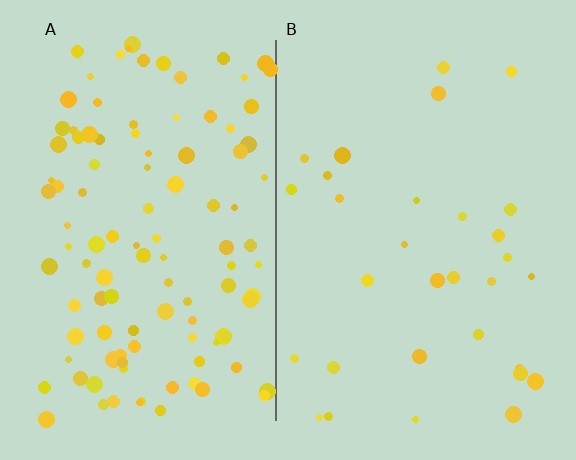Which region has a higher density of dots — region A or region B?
A (the left).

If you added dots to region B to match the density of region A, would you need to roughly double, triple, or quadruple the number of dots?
Approximately quadruple.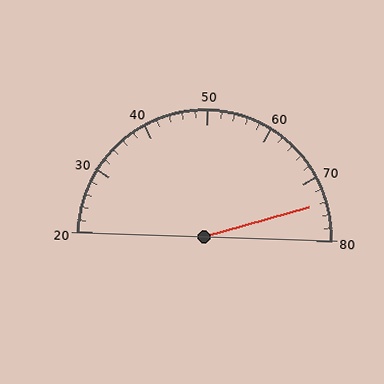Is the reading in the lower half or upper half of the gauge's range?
The reading is in the upper half of the range (20 to 80).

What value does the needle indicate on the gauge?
The needle indicates approximately 74.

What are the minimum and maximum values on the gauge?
The gauge ranges from 20 to 80.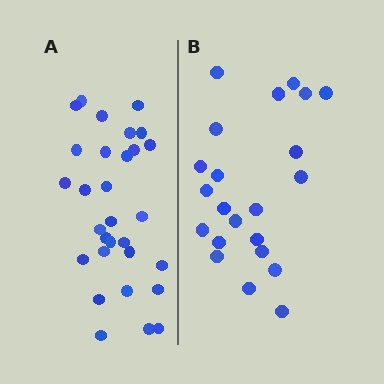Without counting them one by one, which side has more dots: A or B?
Region A (the left region) has more dots.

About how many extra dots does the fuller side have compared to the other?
Region A has roughly 8 or so more dots than region B.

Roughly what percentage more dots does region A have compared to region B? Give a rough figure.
About 35% more.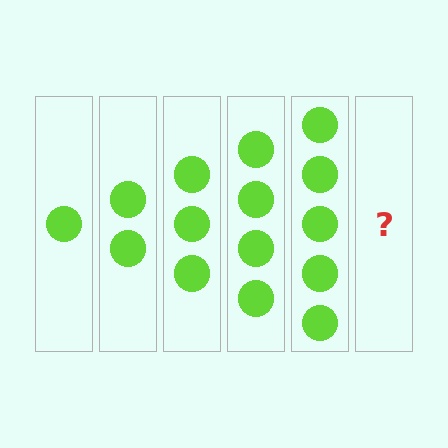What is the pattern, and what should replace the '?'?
The pattern is that each step adds one more circle. The '?' should be 6 circles.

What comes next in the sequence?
The next element should be 6 circles.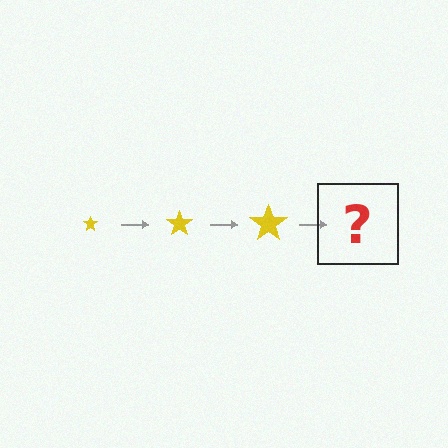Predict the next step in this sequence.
The next step is a yellow star, larger than the previous one.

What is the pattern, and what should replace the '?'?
The pattern is that the star gets progressively larger each step. The '?' should be a yellow star, larger than the previous one.